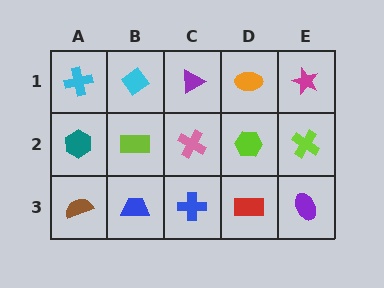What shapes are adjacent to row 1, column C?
A pink cross (row 2, column C), a cyan diamond (row 1, column B), an orange ellipse (row 1, column D).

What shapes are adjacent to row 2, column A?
A cyan cross (row 1, column A), a brown semicircle (row 3, column A), a lime rectangle (row 2, column B).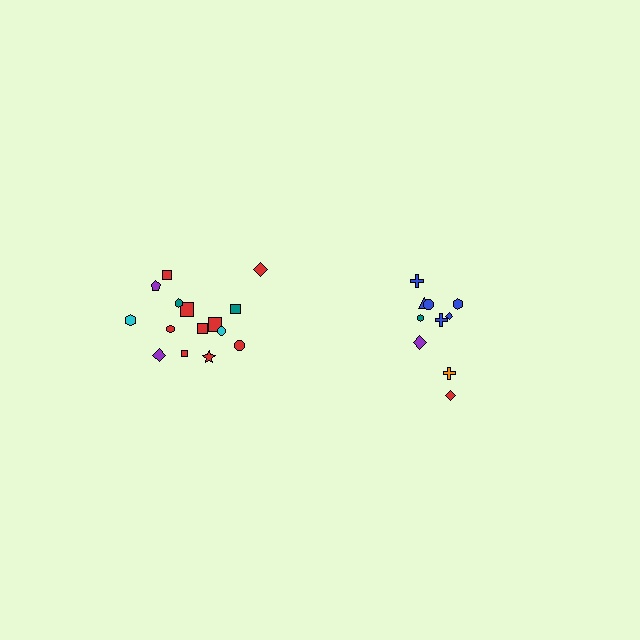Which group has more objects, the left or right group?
The left group.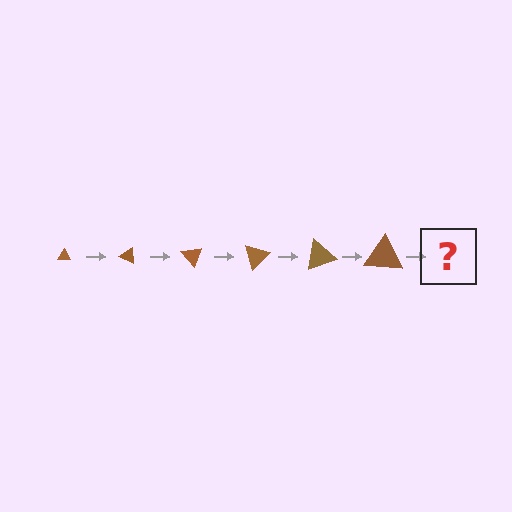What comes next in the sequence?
The next element should be a triangle, larger than the previous one and rotated 150 degrees from the start.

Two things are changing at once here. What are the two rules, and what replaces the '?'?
The two rules are that the triangle grows larger each step and it rotates 25 degrees each step. The '?' should be a triangle, larger than the previous one and rotated 150 degrees from the start.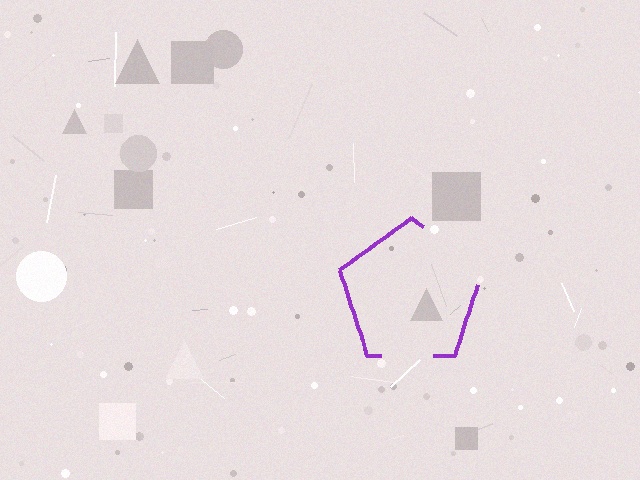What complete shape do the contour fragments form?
The contour fragments form a pentagon.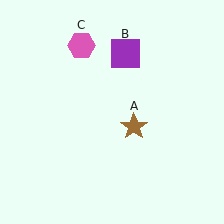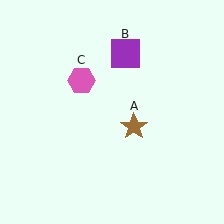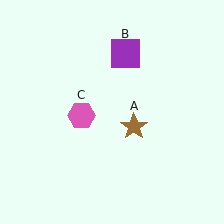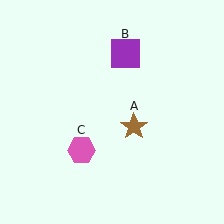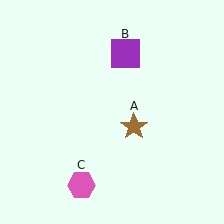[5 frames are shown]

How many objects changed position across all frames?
1 object changed position: pink hexagon (object C).